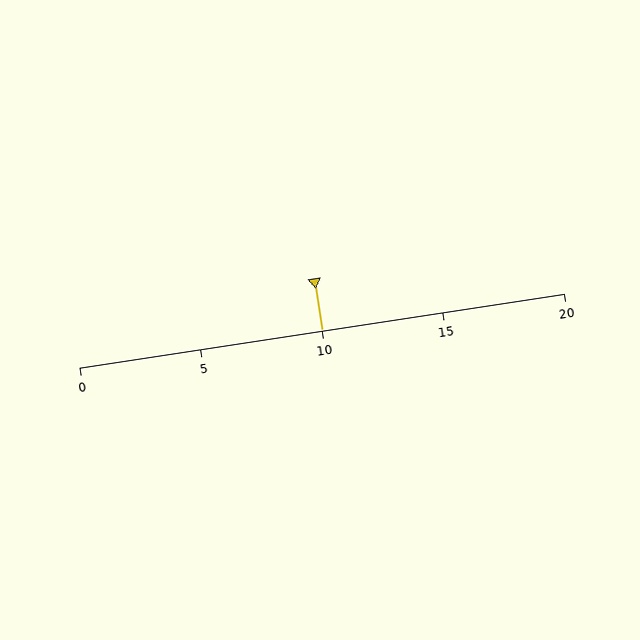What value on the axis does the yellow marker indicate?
The marker indicates approximately 10.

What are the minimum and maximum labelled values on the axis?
The axis runs from 0 to 20.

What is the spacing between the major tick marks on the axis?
The major ticks are spaced 5 apart.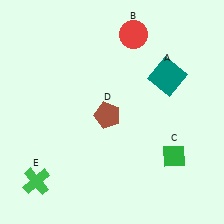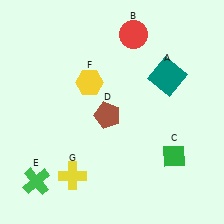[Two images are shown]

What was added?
A yellow hexagon (F), a yellow cross (G) were added in Image 2.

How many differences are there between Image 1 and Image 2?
There are 2 differences between the two images.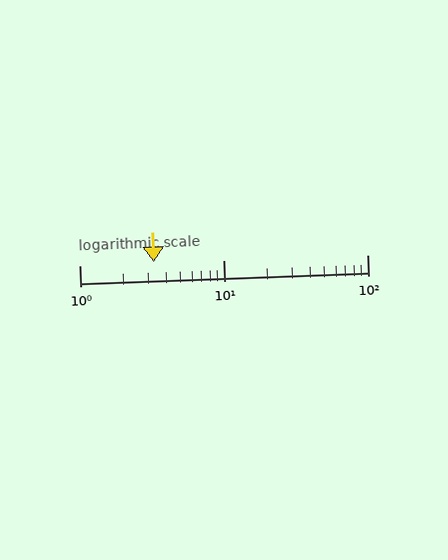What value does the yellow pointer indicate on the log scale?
The pointer indicates approximately 3.3.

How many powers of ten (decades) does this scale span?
The scale spans 2 decades, from 1 to 100.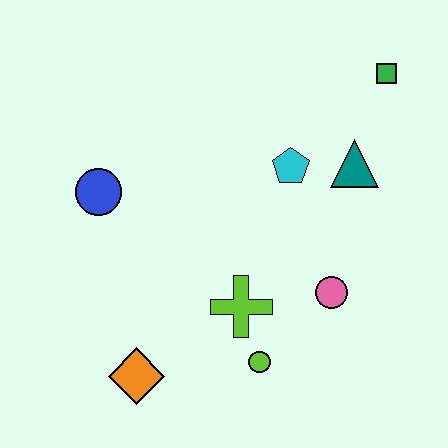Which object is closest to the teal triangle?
The cyan pentagon is closest to the teal triangle.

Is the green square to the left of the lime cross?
No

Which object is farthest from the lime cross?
The green square is farthest from the lime cross.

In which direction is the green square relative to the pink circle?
The green square is above the pink circle.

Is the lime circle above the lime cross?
No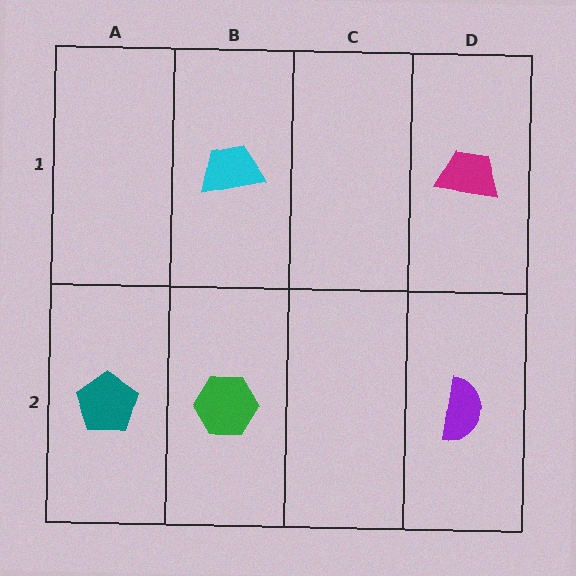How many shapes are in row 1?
2 shapes.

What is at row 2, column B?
A green hexagon.